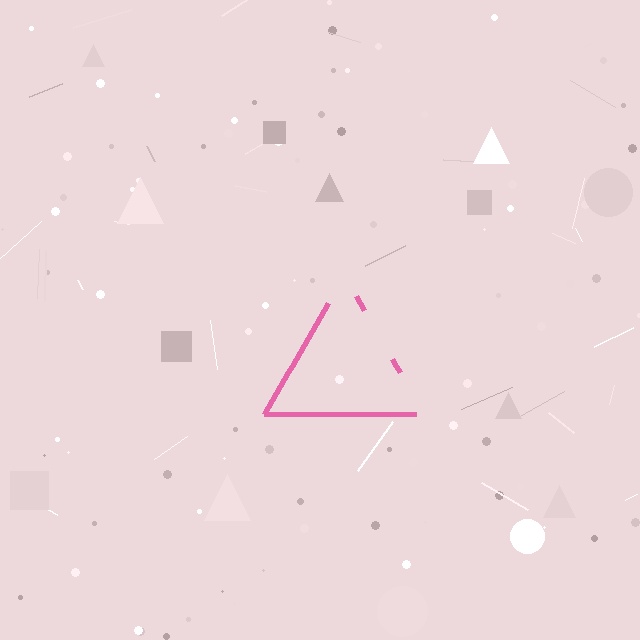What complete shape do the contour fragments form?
The contour fragments form a triangle.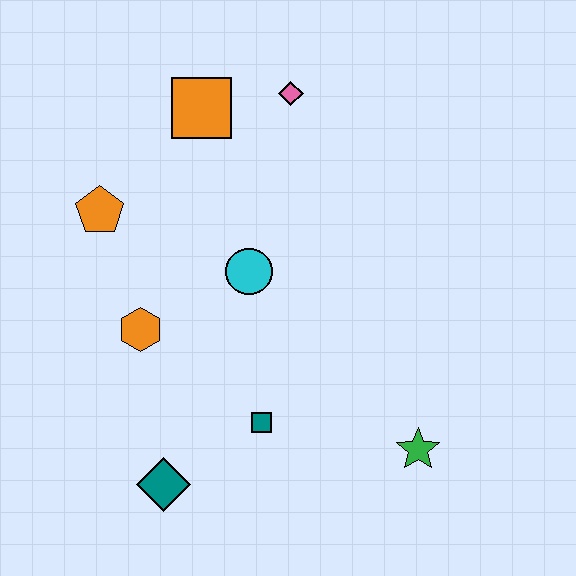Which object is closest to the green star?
The teal square is closest to the green star.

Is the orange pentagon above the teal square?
Yes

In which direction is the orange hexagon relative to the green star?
The orange hexagon is to the left of the green star.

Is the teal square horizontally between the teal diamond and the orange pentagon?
No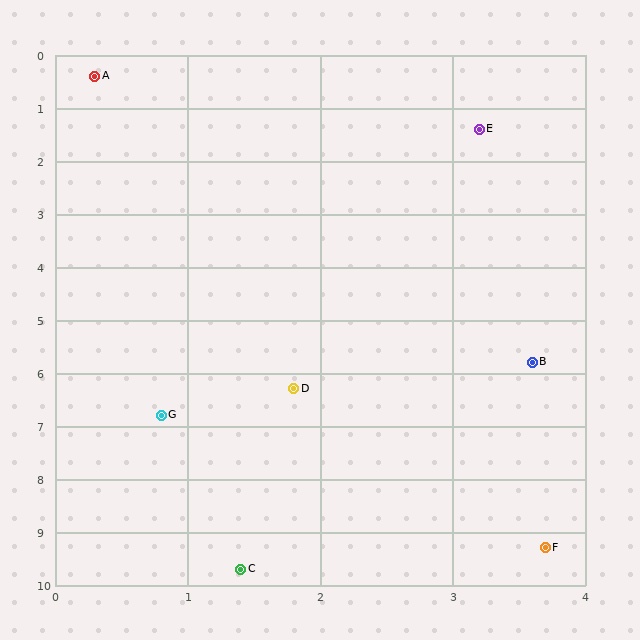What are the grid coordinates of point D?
Point D is at approximately (1.8, 6.3).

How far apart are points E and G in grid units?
Points E and G are about 5.9 grid units apart.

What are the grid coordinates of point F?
Point F is at approximately (3.7, 9.3).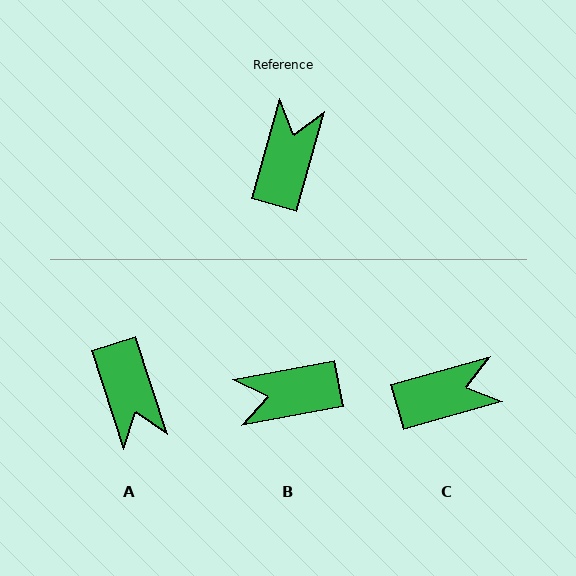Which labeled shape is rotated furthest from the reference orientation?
A, about 146 degrees away.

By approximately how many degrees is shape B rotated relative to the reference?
Approximately 117 degrees counter-clockwise.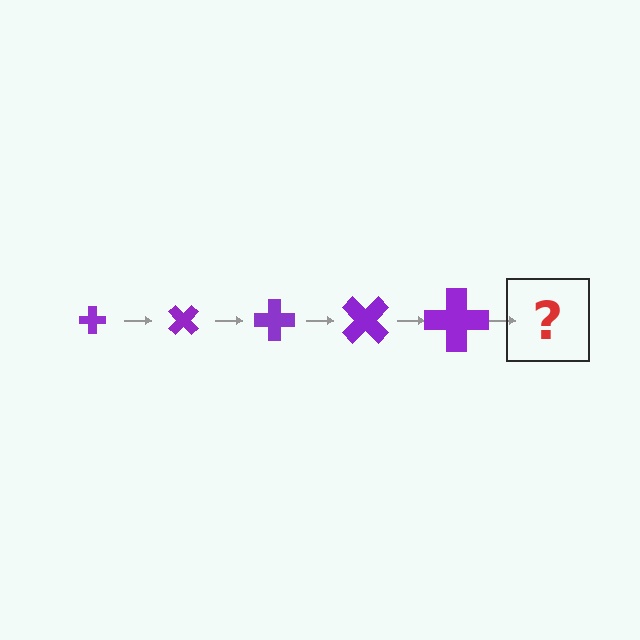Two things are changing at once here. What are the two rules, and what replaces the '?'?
The two rules are that the cross grows larger each step and it rotates 45 degrees each step. The '?' should be a cross, larger than the previous one and rotated 225 degrees from the start.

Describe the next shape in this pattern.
It should be a cross, larger than the previous one and rotated 225 degrees from the start.